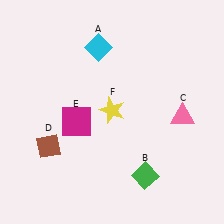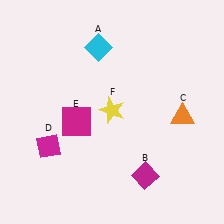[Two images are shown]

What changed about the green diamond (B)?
In Image 1, B is green. In Image 2, it changed to magenta.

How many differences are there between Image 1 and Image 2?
There are 3 differences between the two images.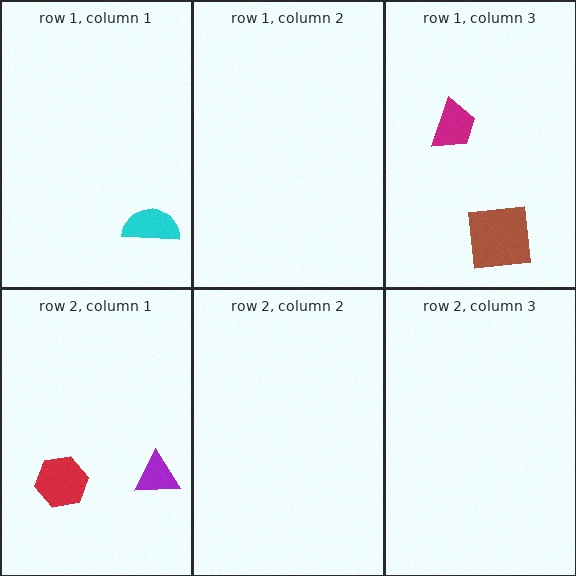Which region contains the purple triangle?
The row 2, column 1 region.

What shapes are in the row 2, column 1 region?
The purple triangle, the red hexagon.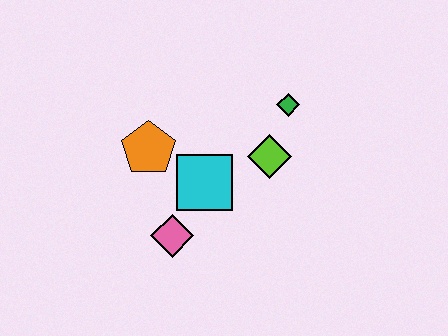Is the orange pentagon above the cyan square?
Yes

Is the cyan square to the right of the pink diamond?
Yes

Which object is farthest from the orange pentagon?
The green diamond is farthest from the orange pentagon.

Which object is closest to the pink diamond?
The cyan square is closest to the pink diamond.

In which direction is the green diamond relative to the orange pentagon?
The green diamond is to the right of the orange pentagon.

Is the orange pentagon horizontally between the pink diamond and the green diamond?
No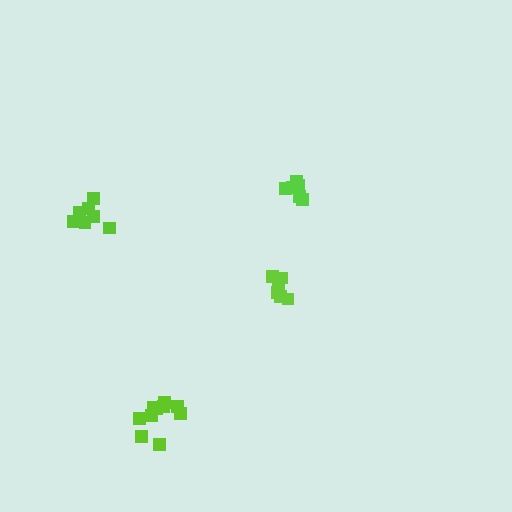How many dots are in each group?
Group 1: 6 dots, Group 2: 7 dots, Group 3: 6 dots, Group 4: 10 dots (29 total).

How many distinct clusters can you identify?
There are 4 distinct clusters.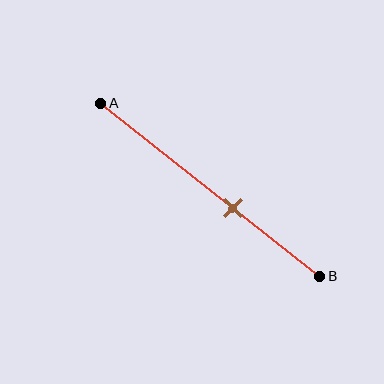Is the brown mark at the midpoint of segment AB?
No, the mark is at about 60% from A, not at the 50% midpoint.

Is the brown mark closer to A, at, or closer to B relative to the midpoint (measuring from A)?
The brown mark is closer to point B than the midpoint of segment AB.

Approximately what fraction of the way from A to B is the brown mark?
The brown mark is approximately 60% of the way from A to B.